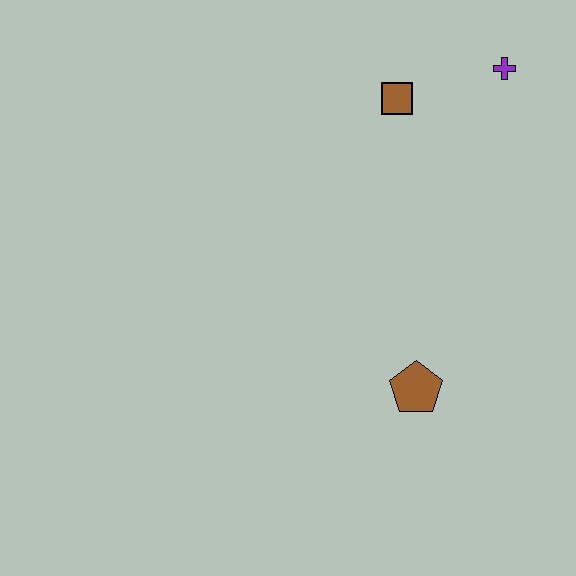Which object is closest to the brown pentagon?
The brown square is closest to the brown pentagon.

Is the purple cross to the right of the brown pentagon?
Yes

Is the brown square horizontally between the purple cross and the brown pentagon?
No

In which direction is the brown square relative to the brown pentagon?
The brown square is above the brown pentagon.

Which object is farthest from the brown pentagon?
The purple cross is farthest from the brown pentagon.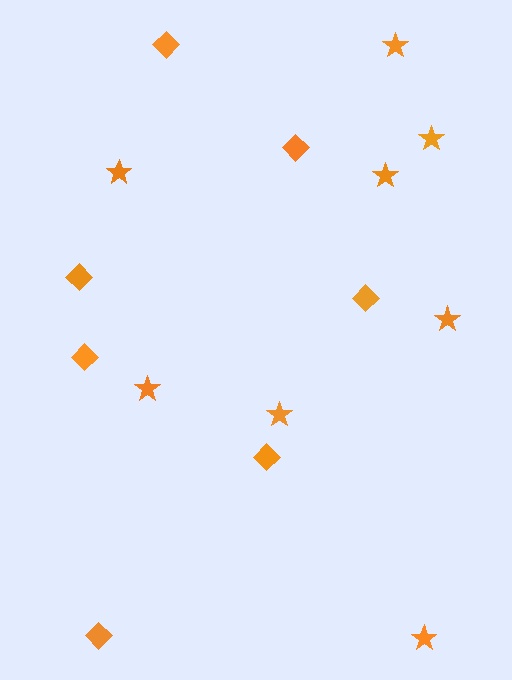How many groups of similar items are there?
There are 2 groups: one group of diamonds (7) and one group of stars (8).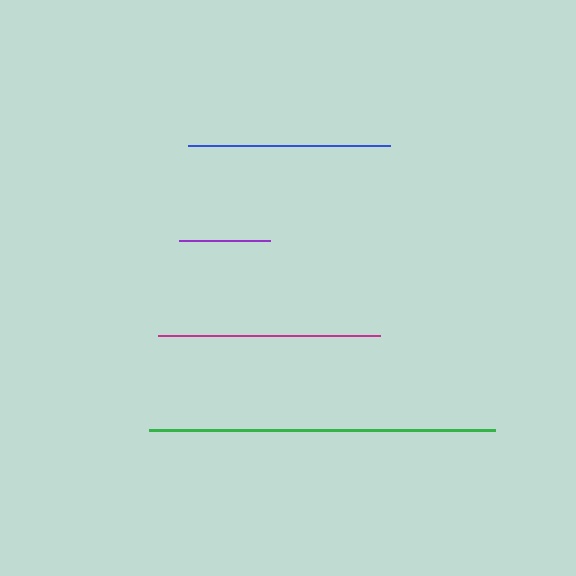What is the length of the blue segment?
The blue segment is approximately 202 pixels long.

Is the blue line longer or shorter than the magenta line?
The magenta line is longer than the blue line.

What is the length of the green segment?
The green segment is approximately 346 pixels long.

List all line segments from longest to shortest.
From longest to shortest: green, magenta, blue, purple.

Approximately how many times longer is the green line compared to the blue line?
The green line is approximately 1.7 times the length of the blue line.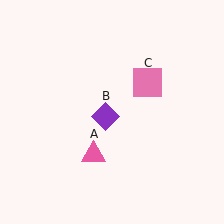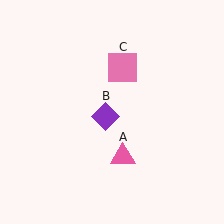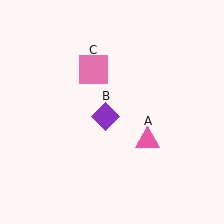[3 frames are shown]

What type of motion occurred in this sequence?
The pink triangle (object A), pink square (object C) rotated counterclockwise around the center of the scene.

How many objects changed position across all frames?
2 objects changed position: pink triangle (object A), pink square (object C).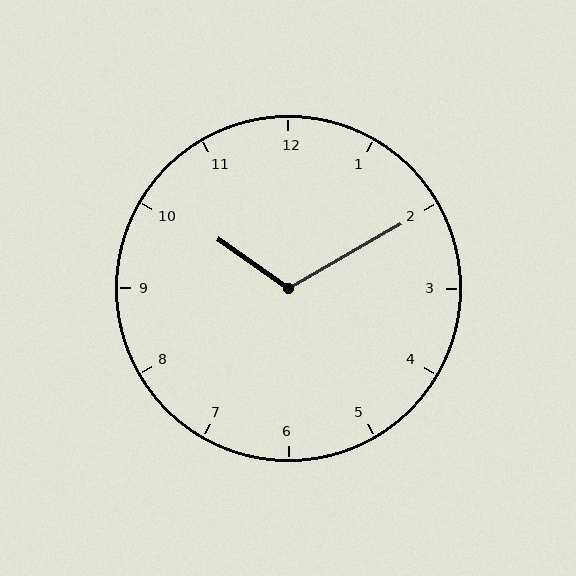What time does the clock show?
10:10.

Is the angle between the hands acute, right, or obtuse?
It is obtuse.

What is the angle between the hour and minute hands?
Approximately 115 degrees.